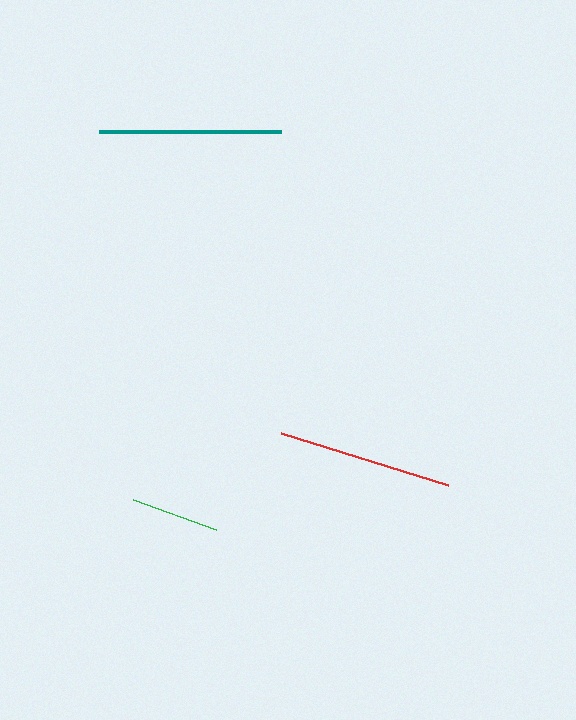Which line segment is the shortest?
The green line is the shortest at approximately 88 pixels.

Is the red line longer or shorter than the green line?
The red line is longer than the green line.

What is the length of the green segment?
The green segment is approximately 88 pixels long.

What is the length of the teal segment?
The teal segment is approximately 182 pixels long.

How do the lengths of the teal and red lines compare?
The teal and red lines are approximately the same length.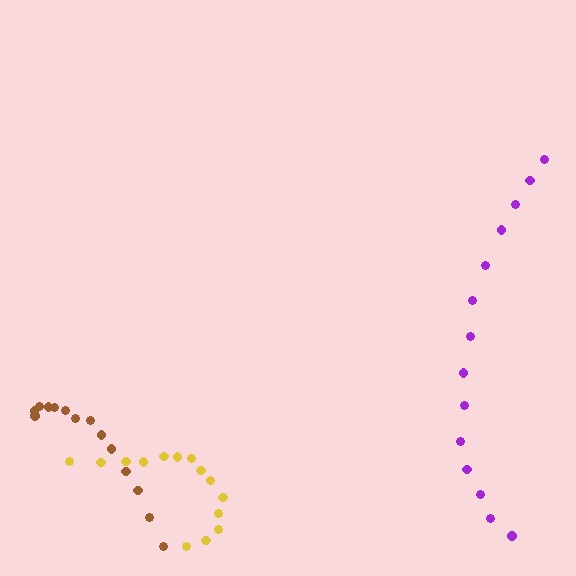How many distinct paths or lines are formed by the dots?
There are 3 distinct paths.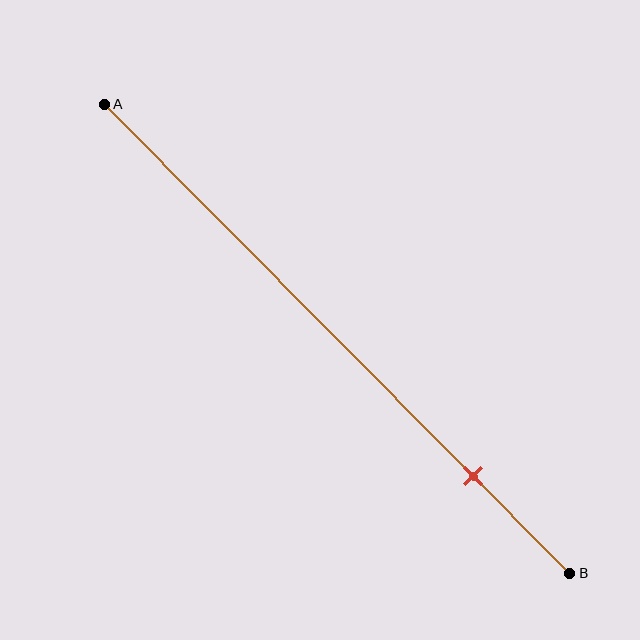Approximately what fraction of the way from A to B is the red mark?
The red mark is approximately 80% of the way from A to B.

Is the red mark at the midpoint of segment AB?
No, the mark is at about 80% from A, not at the 50% midpoint.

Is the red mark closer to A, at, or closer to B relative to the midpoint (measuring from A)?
The red mark is closer to point B than the midpoint of segment AB.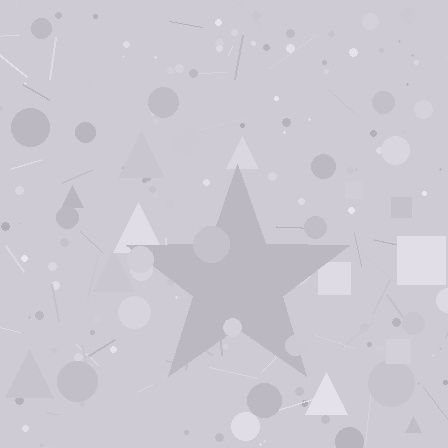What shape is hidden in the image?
A star is hidden in the image.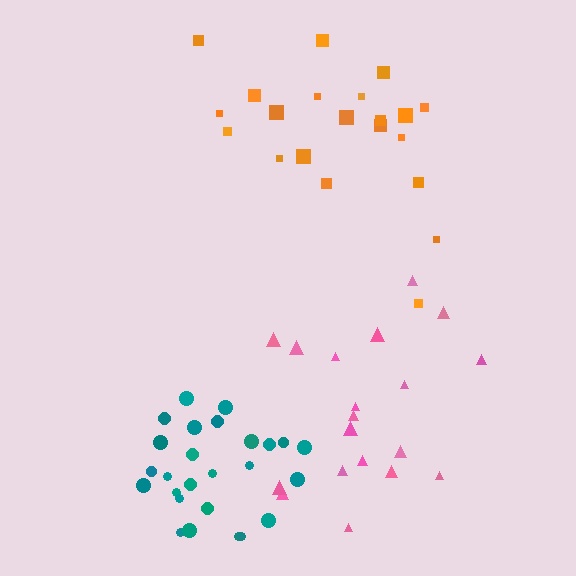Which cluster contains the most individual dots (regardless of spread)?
Teal (26).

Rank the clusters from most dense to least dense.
teal, pink, orange.